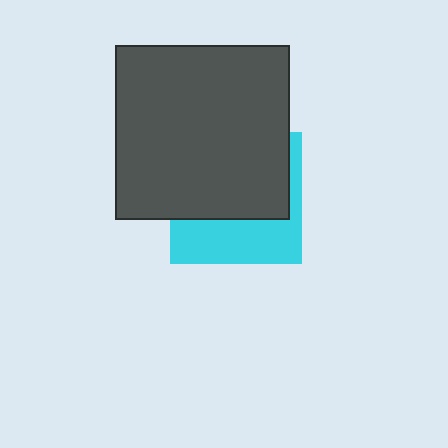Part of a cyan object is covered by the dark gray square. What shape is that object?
It is a square.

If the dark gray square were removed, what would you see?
You would see the complete cyan square.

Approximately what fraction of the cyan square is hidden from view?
Roughly 61% of the cyan square is hidden behind the dark gray square.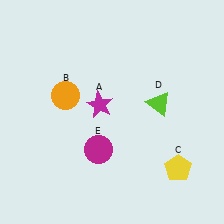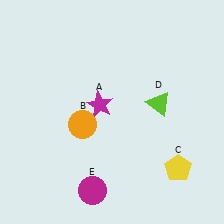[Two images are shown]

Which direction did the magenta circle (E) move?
The magenta circle (E) moved down.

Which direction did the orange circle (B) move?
The orange circle (B) moved down.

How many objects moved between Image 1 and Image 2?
2 objects moved between the two images.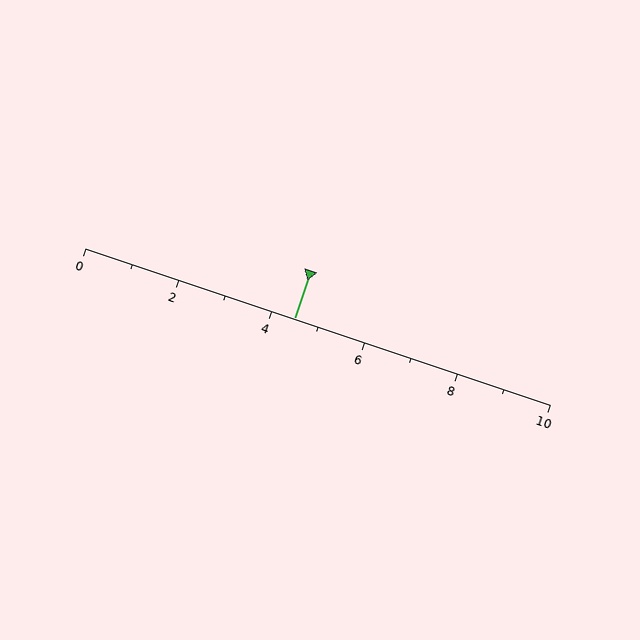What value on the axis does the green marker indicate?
The marker indicates approximately 4.5.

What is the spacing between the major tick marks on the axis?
The major ticks are spaced 2 apart.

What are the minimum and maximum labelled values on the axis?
The axis runs from 0 to 10.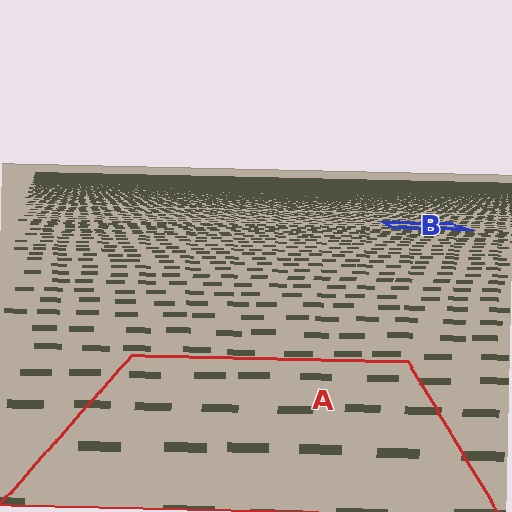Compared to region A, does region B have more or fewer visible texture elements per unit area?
Region B has more texture elements per unit area — they are packed more densely because it is farther away.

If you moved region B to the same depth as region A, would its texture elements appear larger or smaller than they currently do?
They would appear larger. At a closer depth, the same texture elements are projected at a bigger on-screen size.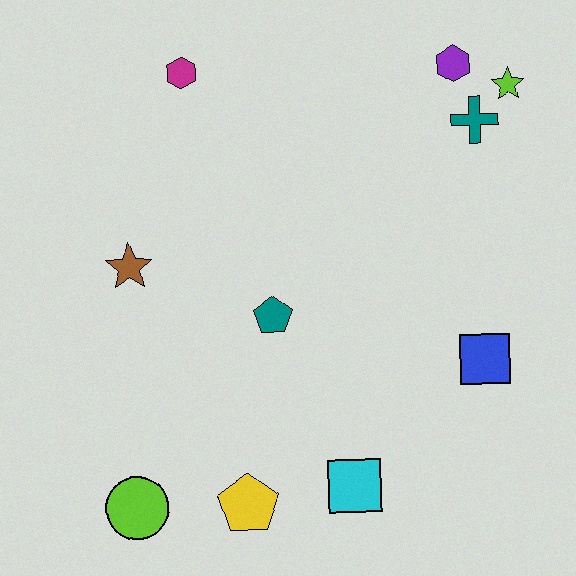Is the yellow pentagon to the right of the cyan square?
No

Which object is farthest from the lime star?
The lime circle is farthest from the lime star.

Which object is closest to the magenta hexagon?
The brown star is closest to the magenta hexagon.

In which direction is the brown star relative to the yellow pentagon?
The brown star is above the yellow pentagon.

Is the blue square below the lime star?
Yes